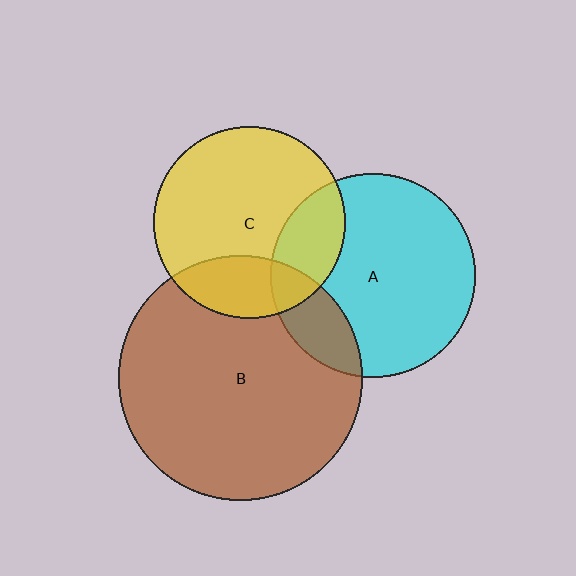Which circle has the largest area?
Circle B (brown).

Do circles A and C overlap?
Yes.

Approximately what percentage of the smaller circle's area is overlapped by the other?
Approximately 20%.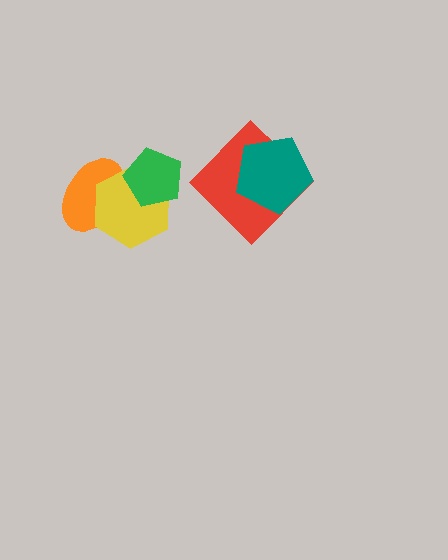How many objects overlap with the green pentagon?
2 objects overlap with the green pentagon.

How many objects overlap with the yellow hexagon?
2 objects overlap with the yellow hexagon.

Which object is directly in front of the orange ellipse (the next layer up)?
The yellow hexagon is directly in front of the orange ellipse.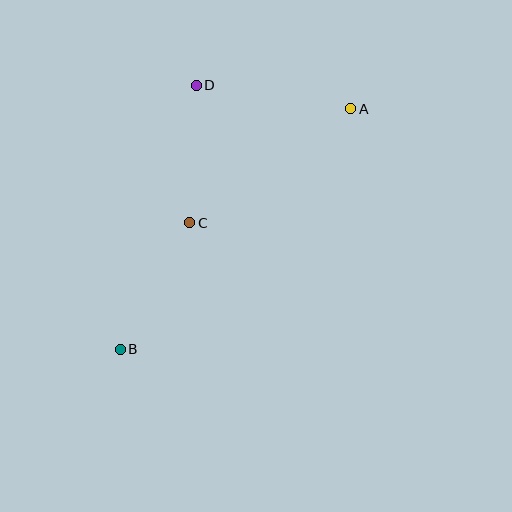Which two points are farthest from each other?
Points A and B are farthest from each other.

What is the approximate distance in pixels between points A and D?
The distance between A and D is approximately 156 pixels.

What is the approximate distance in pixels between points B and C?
The distance between B and C is approximately 145 pixels.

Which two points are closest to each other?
Points C and D are closest to each other.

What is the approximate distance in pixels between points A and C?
The distance between A and C is approximately 197 pixels.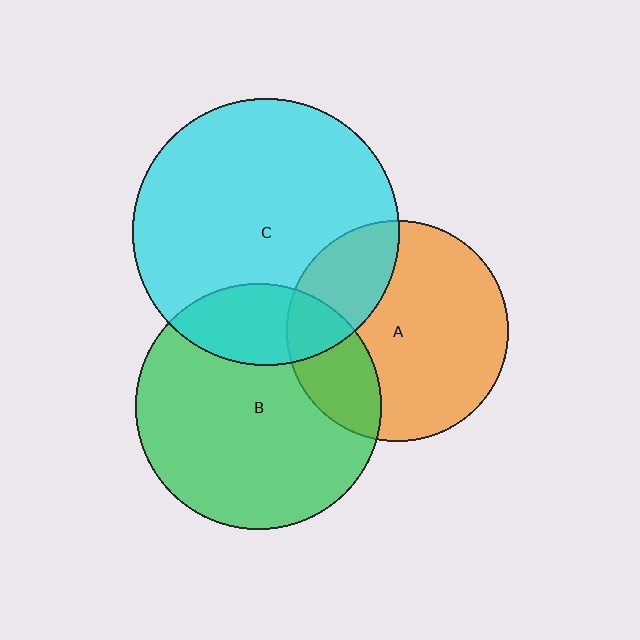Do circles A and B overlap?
Yes.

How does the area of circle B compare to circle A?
Approximately 1.2 times.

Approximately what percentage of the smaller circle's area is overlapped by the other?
Approximately 25%.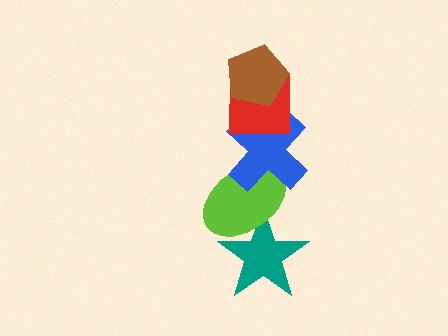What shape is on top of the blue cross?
The red square is on top of the blue cross.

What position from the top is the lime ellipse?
The lime ellipse is 4th from the top.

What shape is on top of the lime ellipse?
The blue cross is on top of the lime ellipse.